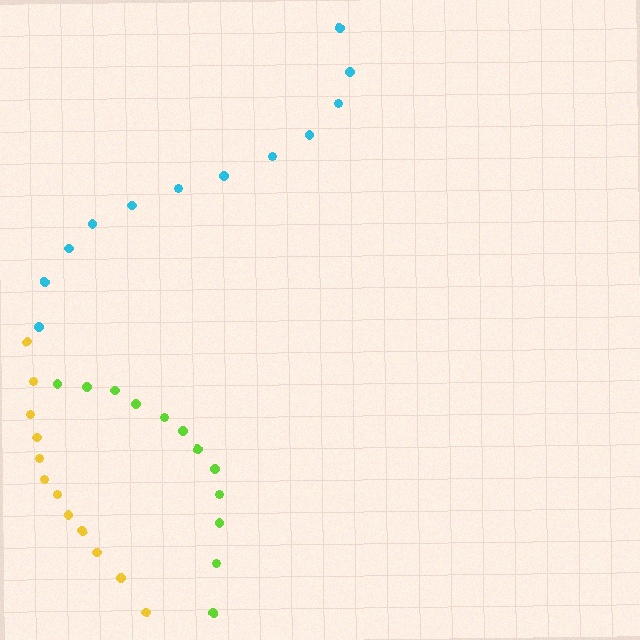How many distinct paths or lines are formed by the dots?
There are 3 distinct paths.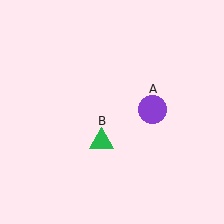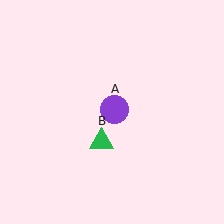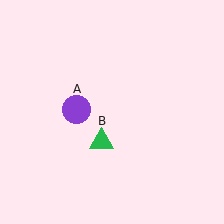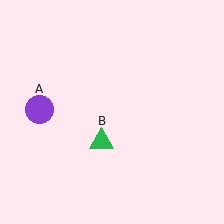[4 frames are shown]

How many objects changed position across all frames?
1 object changed position: purple circle (object A).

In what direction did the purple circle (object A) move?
The purple circle (object A) moved left.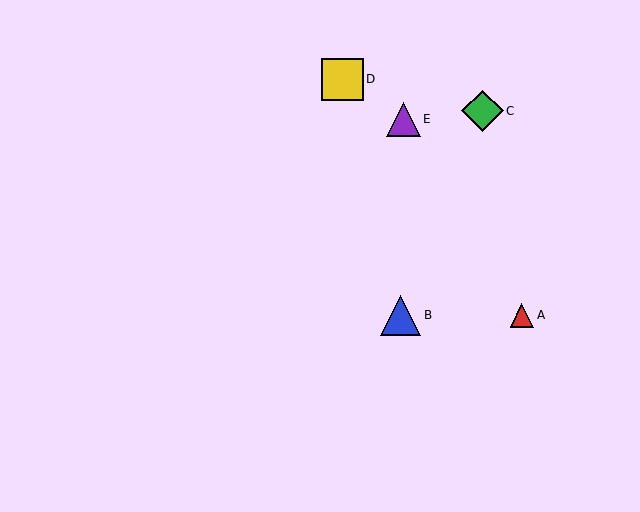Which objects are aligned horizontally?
Objects A, B are aligned horizontally.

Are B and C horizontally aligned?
No, B is at y≈315 and C is at y≈111.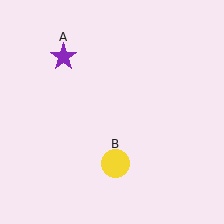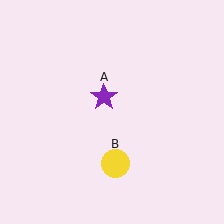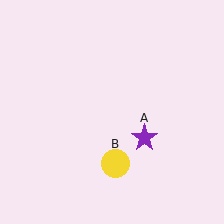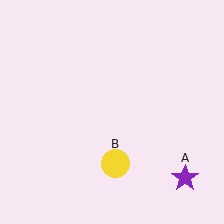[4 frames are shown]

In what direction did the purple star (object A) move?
The purple star (object A) moved down and to the right.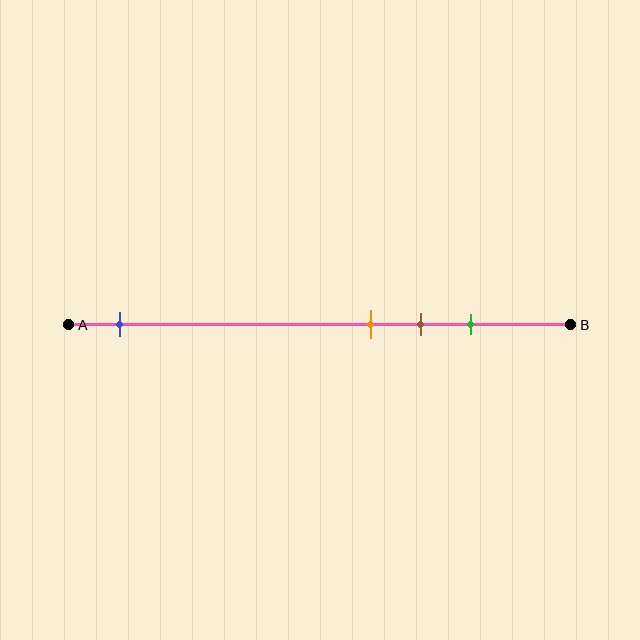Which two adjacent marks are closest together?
The orange and brown marks are the closest adjacent pair.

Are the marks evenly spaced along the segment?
No, the marks are not evenly spaced.